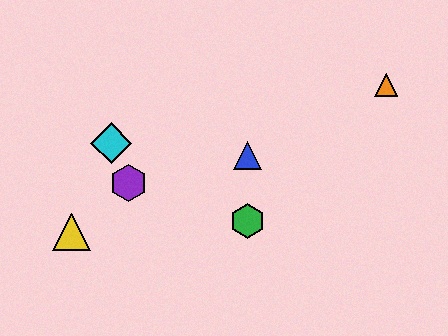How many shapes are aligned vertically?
3 shapes (the red hexagon, the blue triangle, the green hexagon) are aligned vertically.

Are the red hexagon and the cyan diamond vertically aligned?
No, the red hexagon is at x≈248 and the cyan diamond is at x≈111.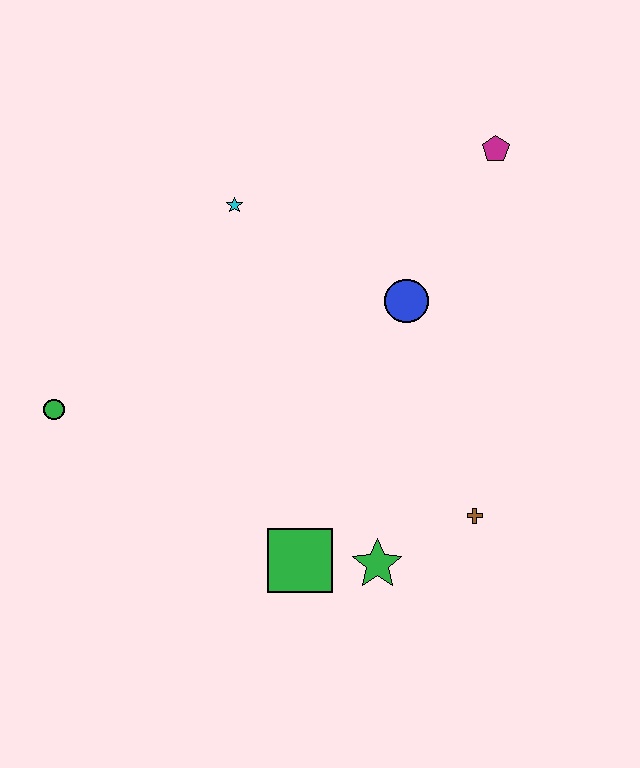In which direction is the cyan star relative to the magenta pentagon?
The cyan star is to the left of the magenta pentagon.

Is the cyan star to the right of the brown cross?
No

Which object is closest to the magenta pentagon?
The blue circle is closest to the magenta pentagon.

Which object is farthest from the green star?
The magenta pentagon is farthest from the green star.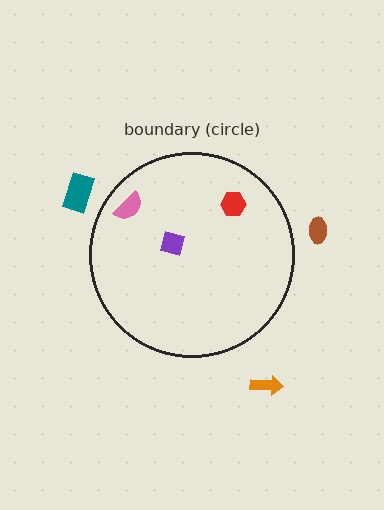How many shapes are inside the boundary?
3 inside, 3 outside.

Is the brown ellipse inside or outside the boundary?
Outside.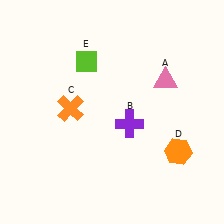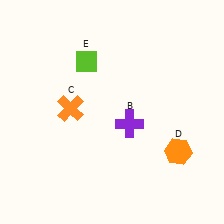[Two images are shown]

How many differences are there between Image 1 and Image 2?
There is 1 difference between the two images.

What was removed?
The pink triangle (A) was removed in Image 2.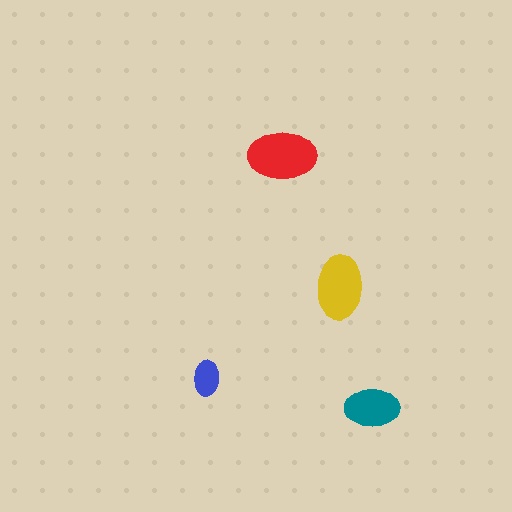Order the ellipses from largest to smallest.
the red one, the yellow one, the teal one, the blue one.